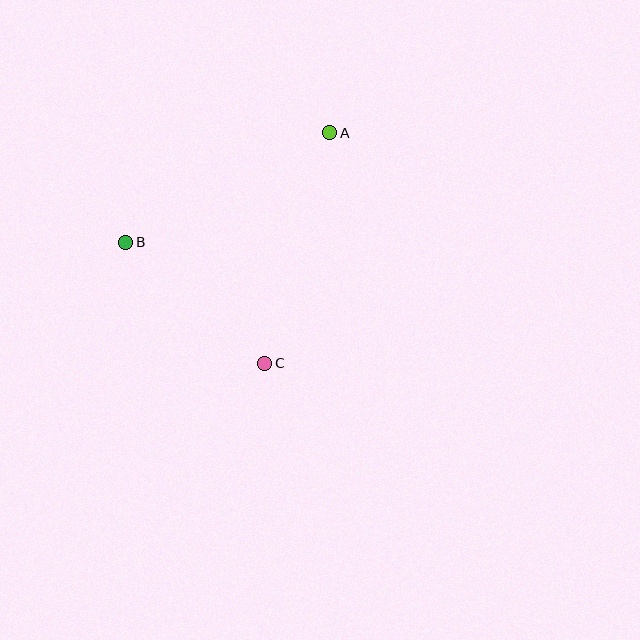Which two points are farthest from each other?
Points A and C are farthest from each other.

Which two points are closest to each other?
Points B and C are closest to each other.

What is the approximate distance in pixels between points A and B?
The distance between A and B is approximately 231 pixels.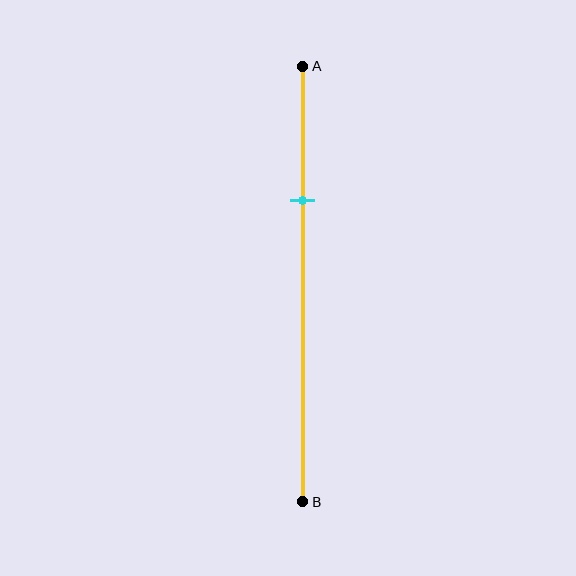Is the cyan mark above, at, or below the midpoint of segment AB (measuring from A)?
The cyan mark is above the midpoint of segment AB.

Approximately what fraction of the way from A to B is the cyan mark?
The cyan mark is approximately 30% of the way from A to B.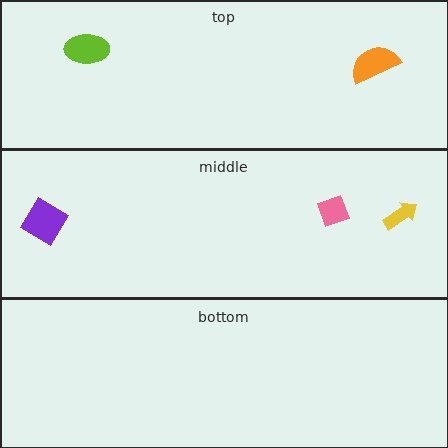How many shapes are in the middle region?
3.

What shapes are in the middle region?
The purple diamond, the pink diamond, the yellow arrow.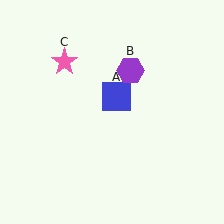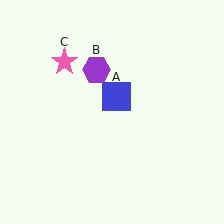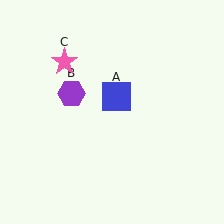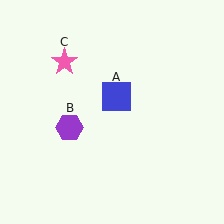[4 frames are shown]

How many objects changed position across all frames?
1 object changed position: purple hexagon (object B).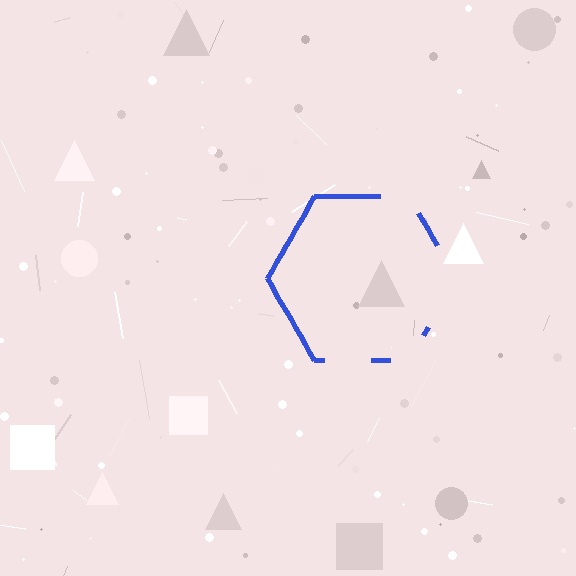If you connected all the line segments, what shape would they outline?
They would outline a hexagon.